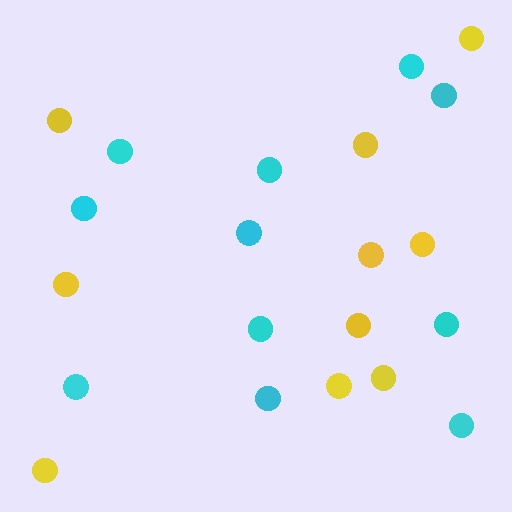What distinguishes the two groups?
There are 2 groups: one group of cyan circles (11) and one group of yellow circles (10).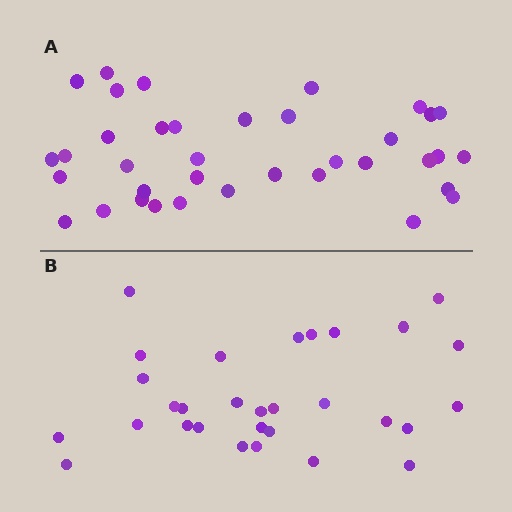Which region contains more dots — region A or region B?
Region A (the top region) has more dots.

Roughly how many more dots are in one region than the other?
Region A has roughly 8 or so more dots than region B.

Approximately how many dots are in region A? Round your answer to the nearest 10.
About 40 dots. (The exact count is 37, which rounds to 40.)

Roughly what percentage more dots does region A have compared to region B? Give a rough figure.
About 25% more.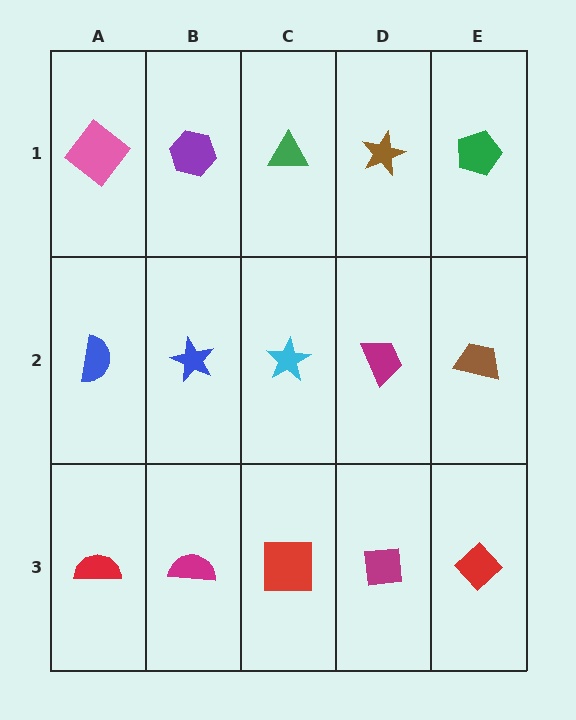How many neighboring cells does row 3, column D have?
3.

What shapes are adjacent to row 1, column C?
A cyan star (row 2, column C), a purple hexagon (row 1, column B), a brown star (row 1, column D).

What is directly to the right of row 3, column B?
A red square.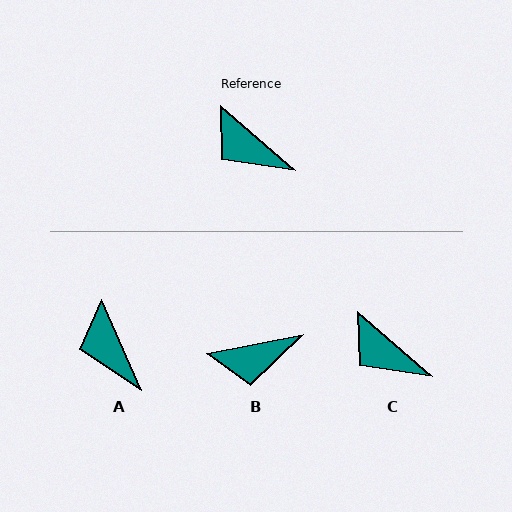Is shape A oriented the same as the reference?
No, it is off by about 25 degrees.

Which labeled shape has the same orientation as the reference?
C.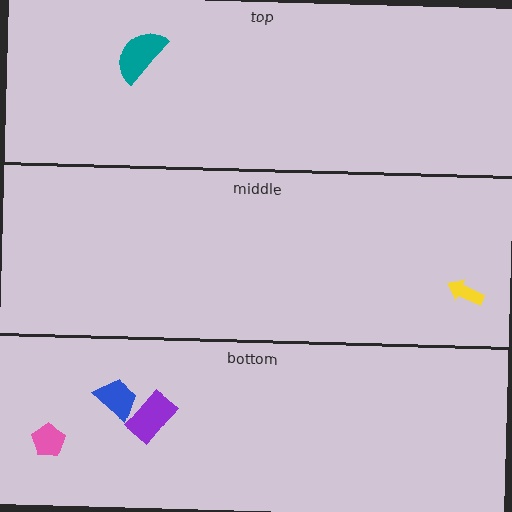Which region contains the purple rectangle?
The bottom region.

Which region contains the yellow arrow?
The middle region.